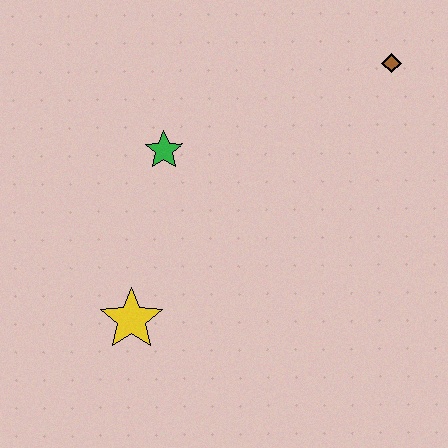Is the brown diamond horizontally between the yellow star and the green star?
No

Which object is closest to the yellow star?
The green star is closest to the yellow star.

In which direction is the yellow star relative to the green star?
The yellow star is below the green star.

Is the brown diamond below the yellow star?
No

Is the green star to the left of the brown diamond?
Yes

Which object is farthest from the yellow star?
The brown diamond is farthest from the yellow star.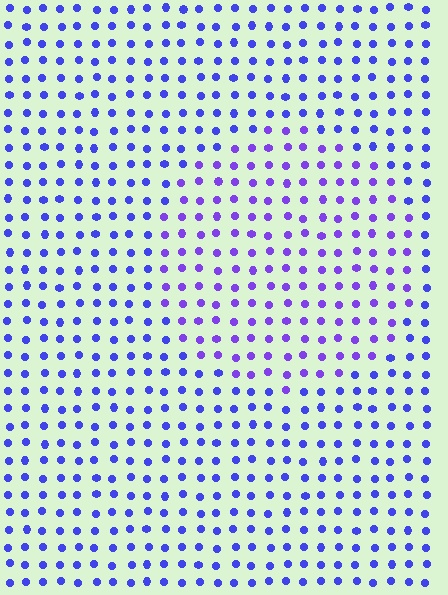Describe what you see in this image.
The image is filled with small blue elements in a uniform arrangement. A circle-shaped region is visible where the elements are tinted to a slightly different hue, forming a subtle color boundary.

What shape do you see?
I see a circle.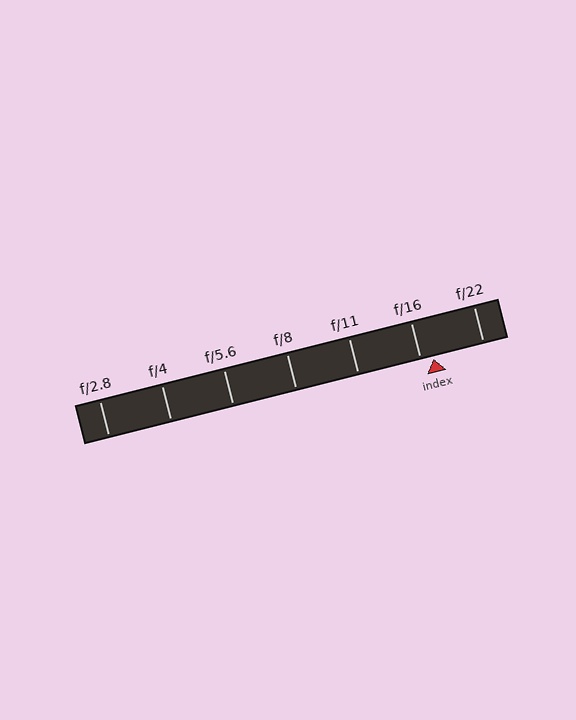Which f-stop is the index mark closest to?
The index mark is closest to f/16.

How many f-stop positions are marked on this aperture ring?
There are 7 f-stop positions marked.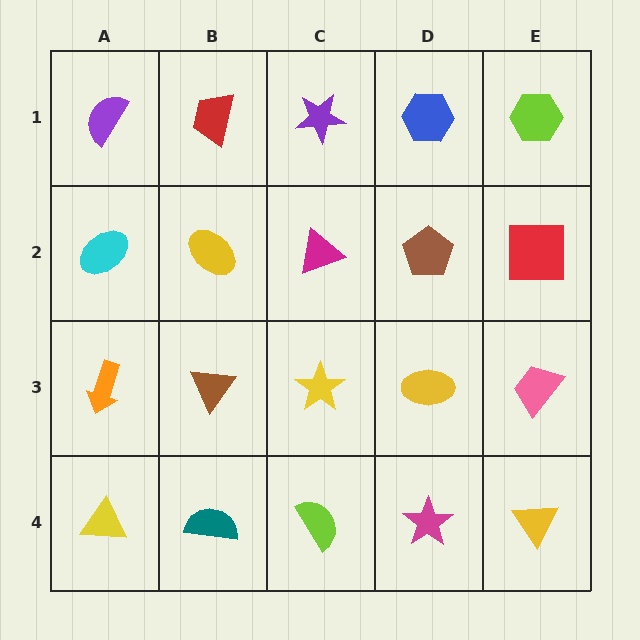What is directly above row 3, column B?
A yellow ellipse.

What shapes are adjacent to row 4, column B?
A brown triangle (row 3, column B), a yellow triangle (row 4, column A), a lime semicircle (row 4, column C).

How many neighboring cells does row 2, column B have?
4.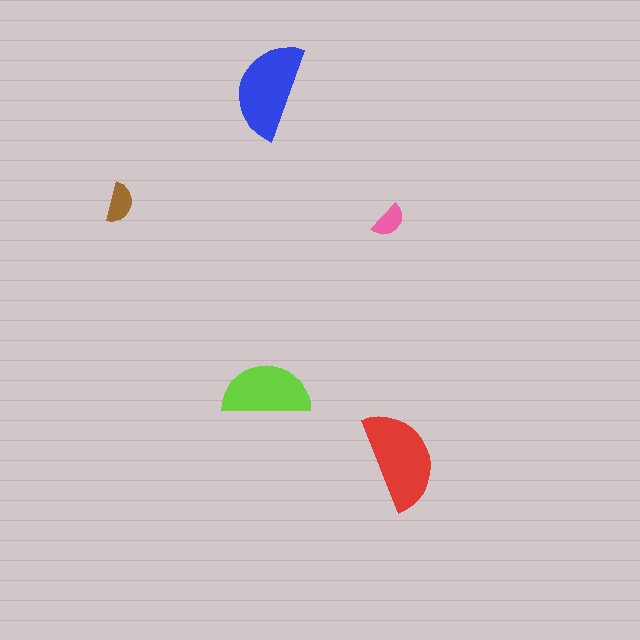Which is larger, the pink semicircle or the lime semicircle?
The lime one.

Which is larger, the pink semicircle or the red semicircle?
The red one.